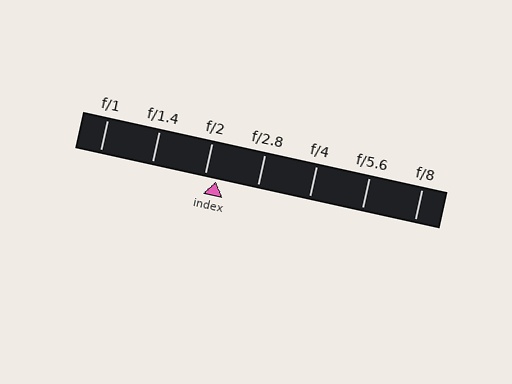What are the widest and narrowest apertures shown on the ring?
The widest aperture shown is f/1 and the narrowest is f/8.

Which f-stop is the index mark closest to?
The index mark is closest to f/2.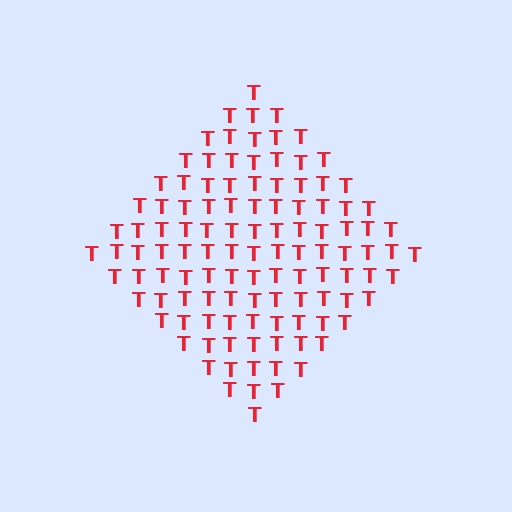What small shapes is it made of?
It is made of small letter T's.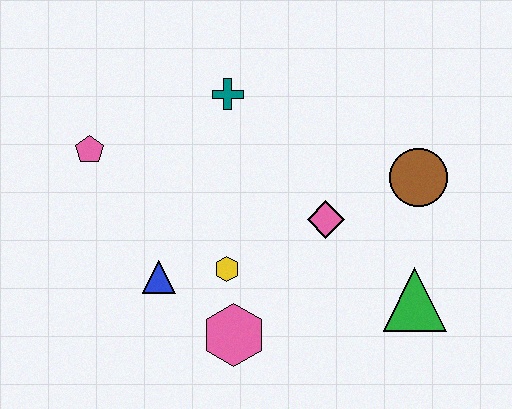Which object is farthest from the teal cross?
The green triangle is farthest from the teal cross.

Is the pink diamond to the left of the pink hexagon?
No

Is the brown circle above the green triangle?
Yes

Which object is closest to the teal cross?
The pink pentagon is closest to the teal cross.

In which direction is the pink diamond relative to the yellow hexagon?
The pink diamond is to the right of the yellow hexagon.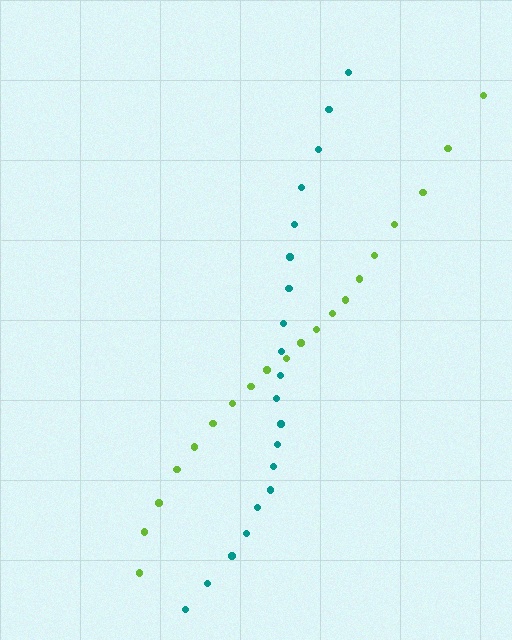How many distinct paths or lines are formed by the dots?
There are 2 distinct paths.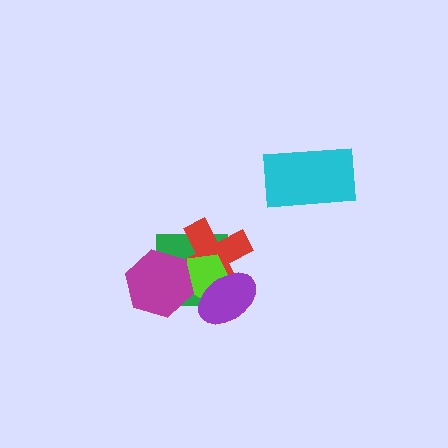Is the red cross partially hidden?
Yes, it is partially covered by another shape.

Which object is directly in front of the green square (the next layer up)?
The red cross is directly in front of the green square.